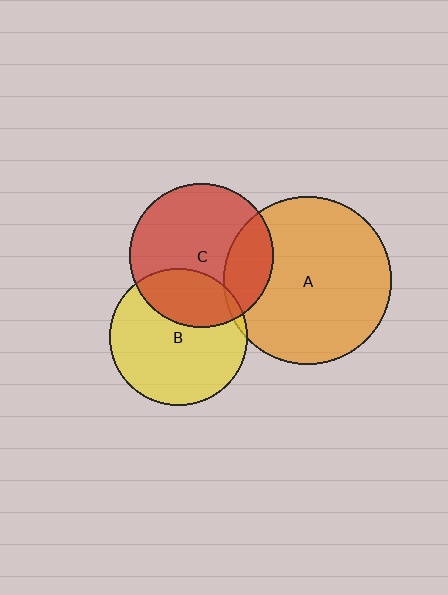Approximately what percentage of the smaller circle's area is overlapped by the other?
Approximately 5%.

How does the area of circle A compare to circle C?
Approximately 1.4 times.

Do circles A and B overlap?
Yes.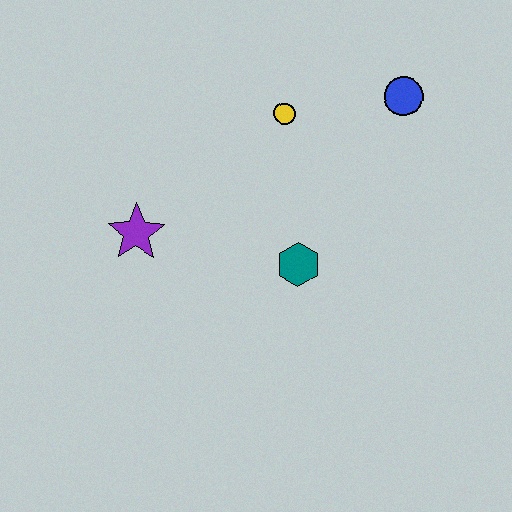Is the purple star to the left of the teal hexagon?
Yes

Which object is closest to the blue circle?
The yellow circle is closest to the blue circle.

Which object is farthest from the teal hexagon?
The blue circle is farthest from the teal hexagon.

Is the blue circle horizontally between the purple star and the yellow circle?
No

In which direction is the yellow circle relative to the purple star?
The yellow circle is to the right of the purple star.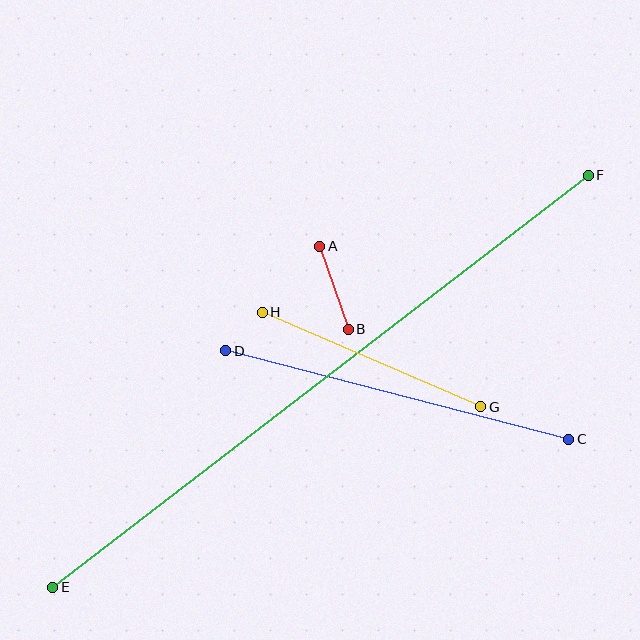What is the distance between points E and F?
The distance is approximately 675 pixels.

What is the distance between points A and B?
The distance is approximately 88 pixels.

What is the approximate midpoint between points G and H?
The midpoint is at approximately (372, 359) pixels.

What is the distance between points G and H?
The distance is approximately 238 pixels.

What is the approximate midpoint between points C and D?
The midpoint is at approximately (397, 395) pixels.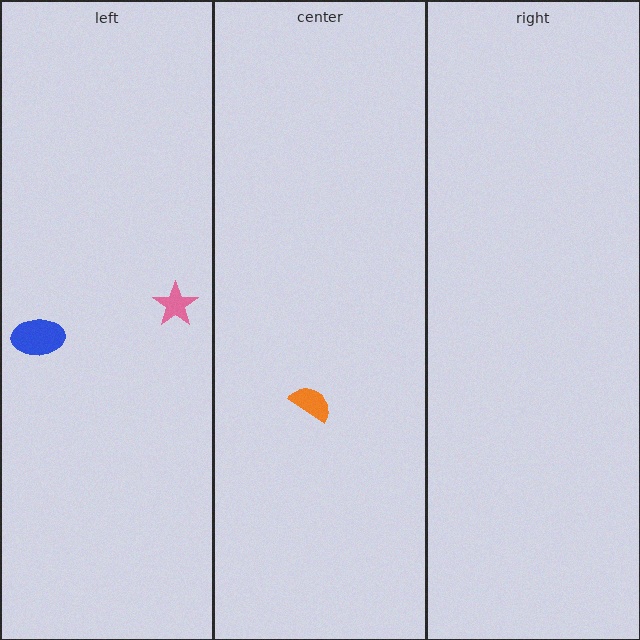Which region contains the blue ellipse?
The left region.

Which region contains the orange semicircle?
The center region.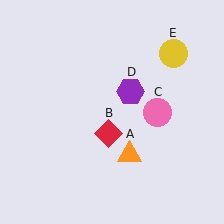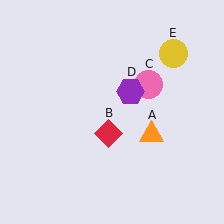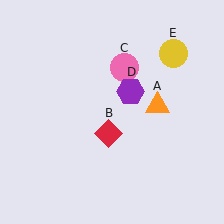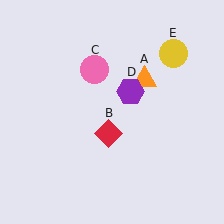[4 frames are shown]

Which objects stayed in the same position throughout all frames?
Red diamond (object B) and purple hexagon (object D) and yellow circle (object E) remained stationary.